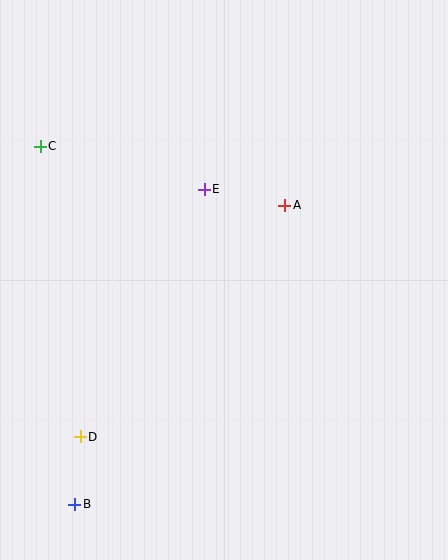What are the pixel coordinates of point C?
Point C is at (40, 146).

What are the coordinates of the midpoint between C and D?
The midpoint between C and D is at (60, 291).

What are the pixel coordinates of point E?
Point E is at (204, 189).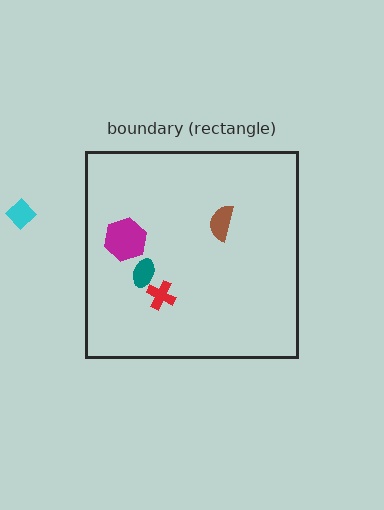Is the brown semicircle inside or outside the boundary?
Inside.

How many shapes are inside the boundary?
4 inside, 1 outside.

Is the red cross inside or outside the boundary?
Inside.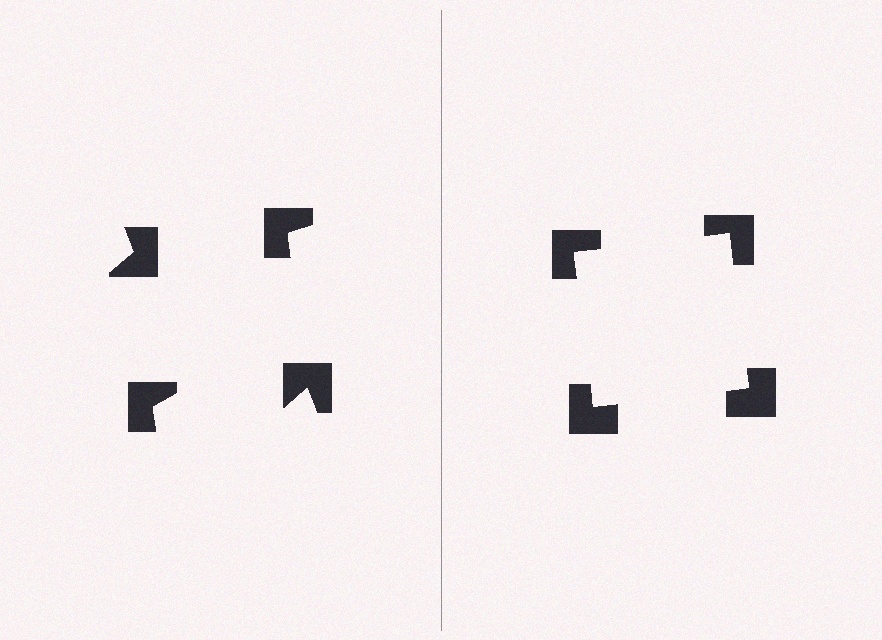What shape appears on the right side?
An illusory square.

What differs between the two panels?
The notched squares are positioned identically on both sides; only the wedge orientations differ. On the right they align to a square; on the left they are misaligned.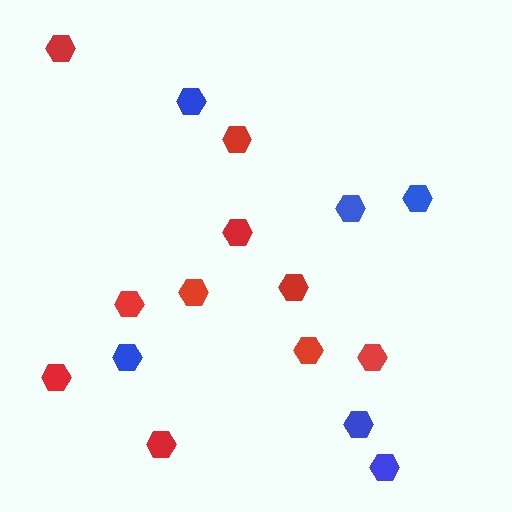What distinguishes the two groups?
There are 2 groups: one group of red hexagons (10) and one group of blue hexagons (6).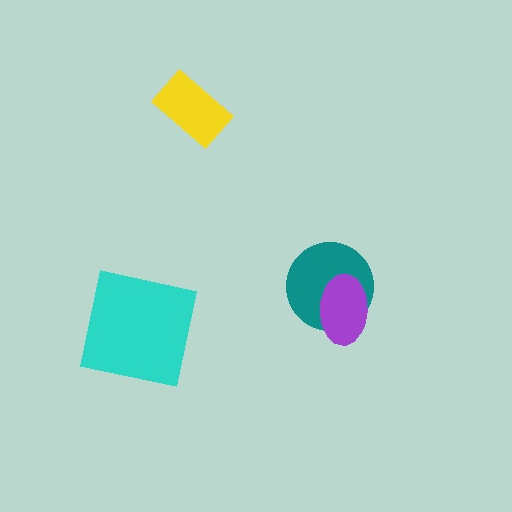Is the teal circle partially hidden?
Yes, it is partially covered by another shape.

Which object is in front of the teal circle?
The purple ellipse is in front of the teal circle.